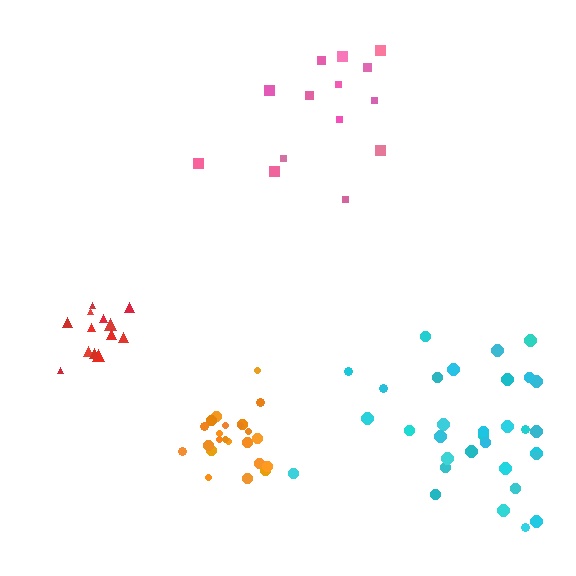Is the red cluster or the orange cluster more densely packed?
Orange.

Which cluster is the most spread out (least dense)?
Pink.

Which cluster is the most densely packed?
Orange.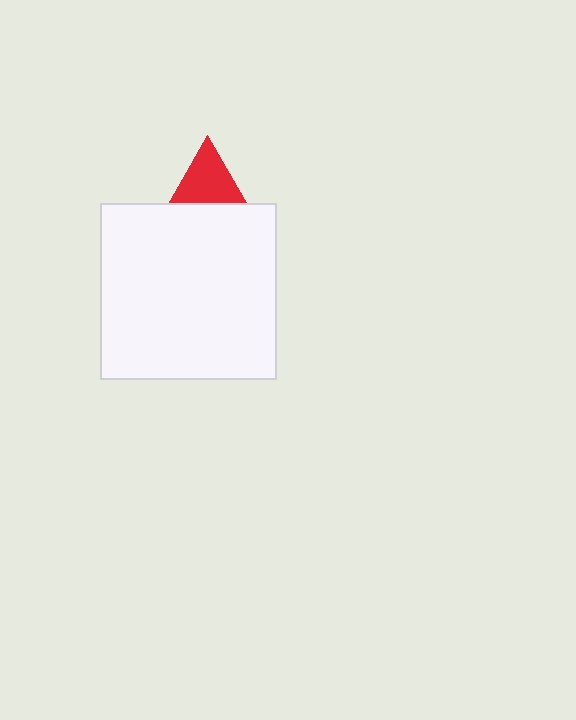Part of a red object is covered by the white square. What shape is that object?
It is a triangle.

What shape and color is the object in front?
The object in front is a white square.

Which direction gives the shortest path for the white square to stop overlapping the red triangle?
Moving down gives the shortest separation.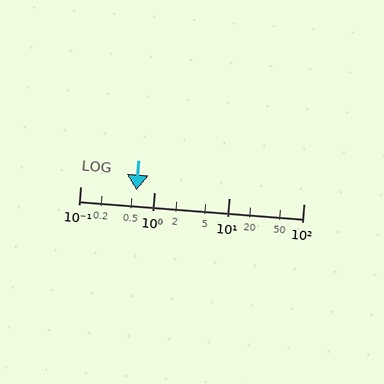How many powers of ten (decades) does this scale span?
The scale spans 3 decades, from 0.1 to 100.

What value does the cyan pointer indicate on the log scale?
The pointer indicates approximately 0.57.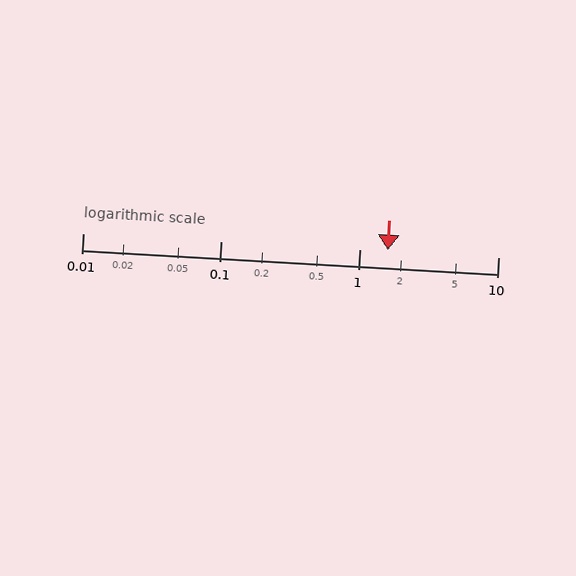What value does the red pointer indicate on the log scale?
The pointer indicates approximately 1.6.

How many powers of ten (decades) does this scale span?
The scale spans 3 decades, from 0.01 to 10.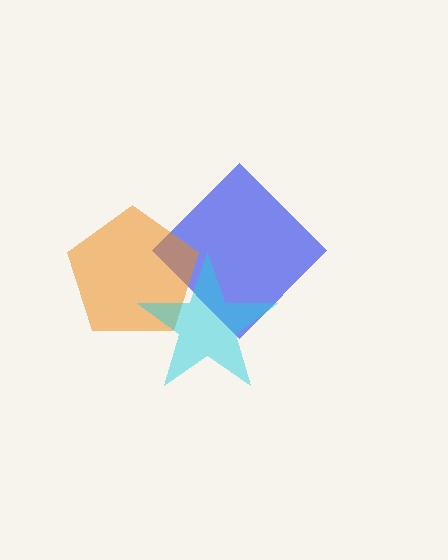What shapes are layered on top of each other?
The layered shapes are: a blue diamond, an orange pentagon, a cyan star.